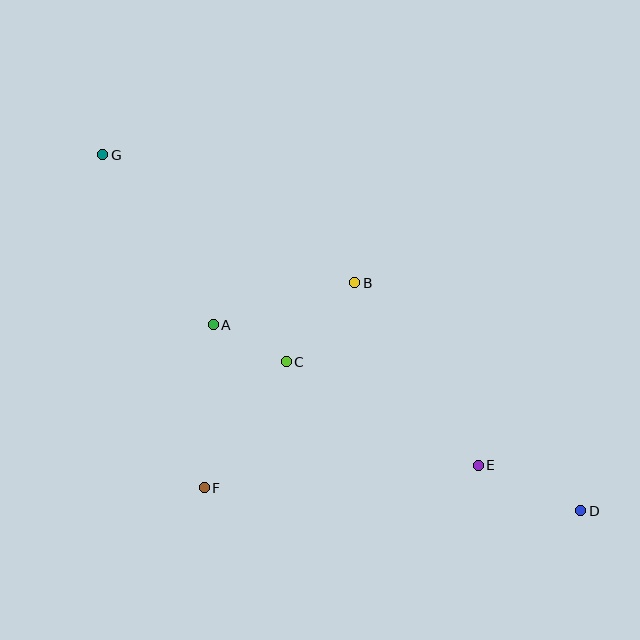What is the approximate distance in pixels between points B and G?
The distance between B and G is approximately 283 pixels.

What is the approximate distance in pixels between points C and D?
The distance between C and D is approximately 330 pixels.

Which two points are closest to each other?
Points A and C are closest to each other.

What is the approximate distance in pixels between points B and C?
The distance between B and C is approximately 105 pixels.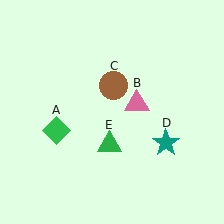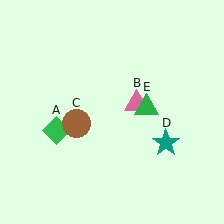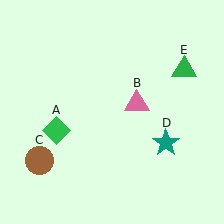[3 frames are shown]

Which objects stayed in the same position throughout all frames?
Green diamond (object A) and pink triangle (object B) and teal star (object D) remained stationary.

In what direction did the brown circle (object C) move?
The brown circle (object C) moved down and to the left.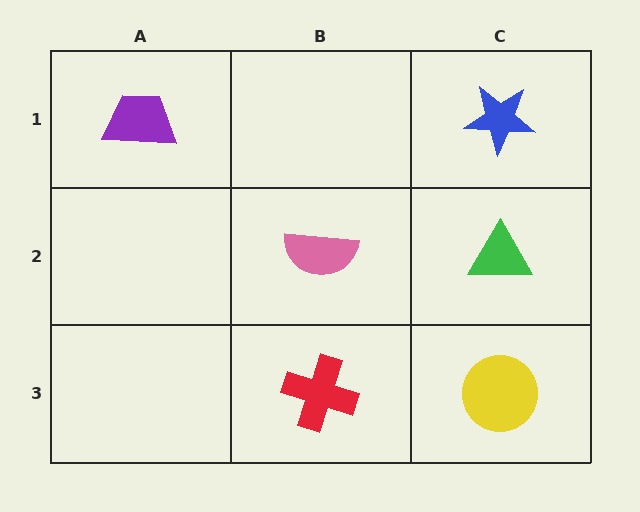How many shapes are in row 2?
2 shapes.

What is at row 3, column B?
A red cross.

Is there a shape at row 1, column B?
No, that cell is empty.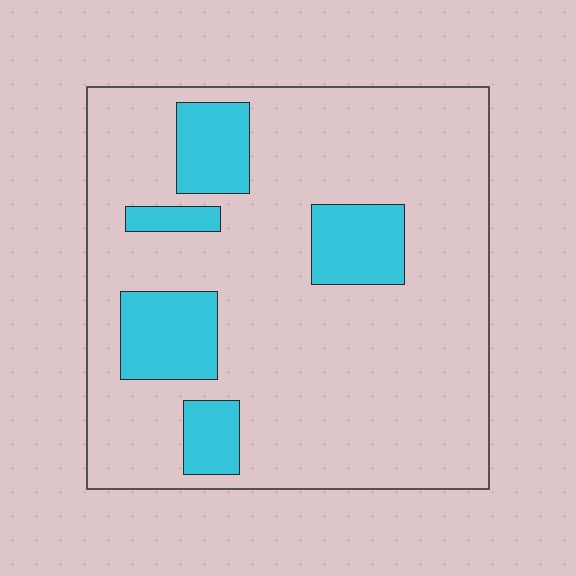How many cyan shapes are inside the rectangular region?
5.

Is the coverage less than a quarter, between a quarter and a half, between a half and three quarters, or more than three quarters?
Less than a quarter.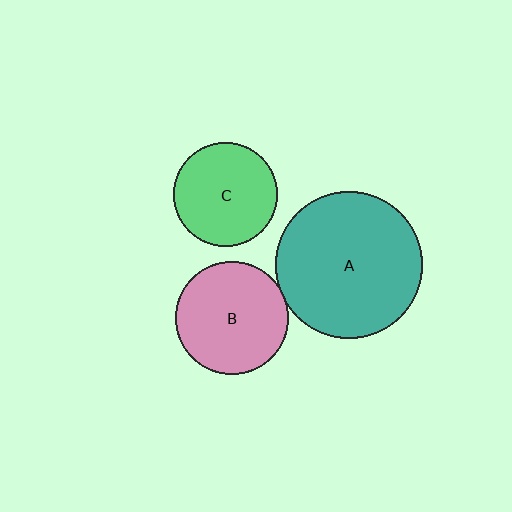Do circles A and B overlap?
Yes.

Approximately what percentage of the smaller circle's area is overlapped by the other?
Approximately 5%.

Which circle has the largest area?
Circle A (teal).